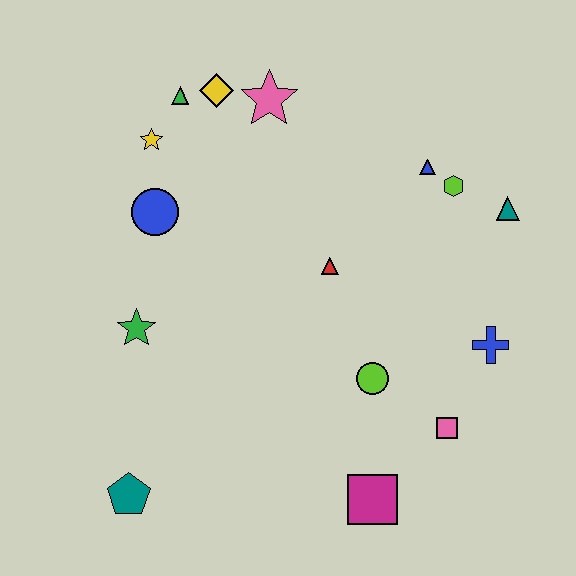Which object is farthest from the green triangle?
The magenta square is farthest from the green triangle.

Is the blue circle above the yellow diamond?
No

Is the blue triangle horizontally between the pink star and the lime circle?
No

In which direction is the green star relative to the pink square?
The green star is to the left of the pink square.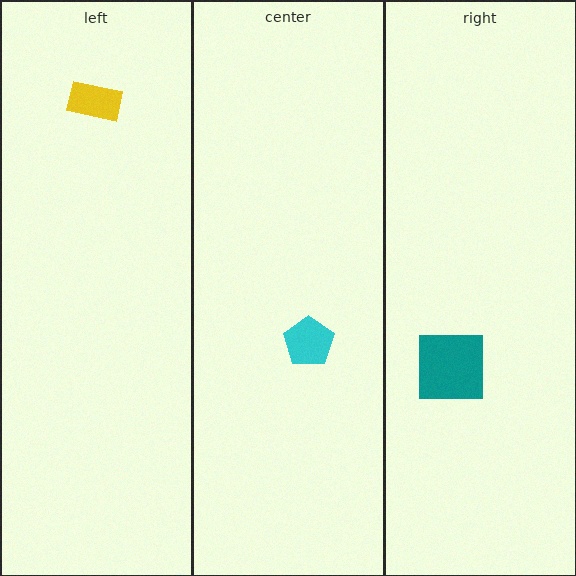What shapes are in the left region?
The yellow rectangle.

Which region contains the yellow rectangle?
The left region.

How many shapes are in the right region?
1.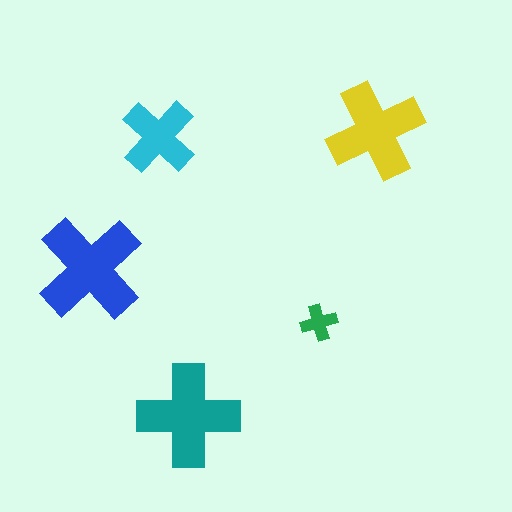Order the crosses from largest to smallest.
the blue one, the teal one, the yellow one, the cyan one, the green one.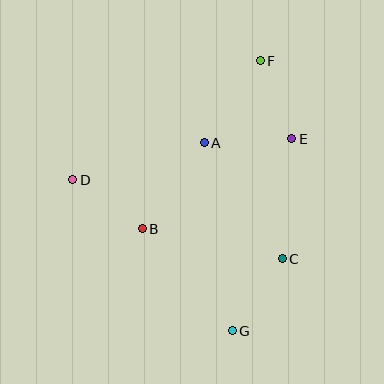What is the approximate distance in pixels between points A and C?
The distance between A and C is approximately 140 pixels.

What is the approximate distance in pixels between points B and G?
The distance between B and G is approximately 136 pixels.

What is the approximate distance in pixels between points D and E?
The distance between D and E is approximately 223 pixels.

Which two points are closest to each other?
Points E and F are closest to each other.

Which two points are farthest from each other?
Points F and G are farthest from each other.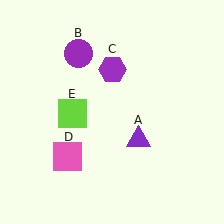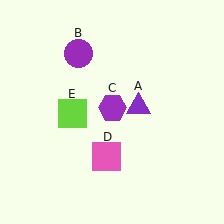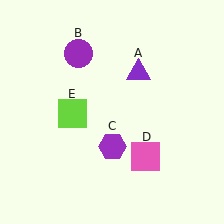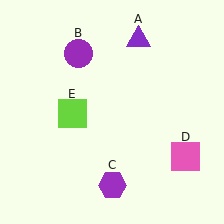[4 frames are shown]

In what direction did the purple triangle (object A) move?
The purple triangle (object A) moved up.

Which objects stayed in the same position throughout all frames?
Purple circle (object B) and lime square (object E) remained stationary.